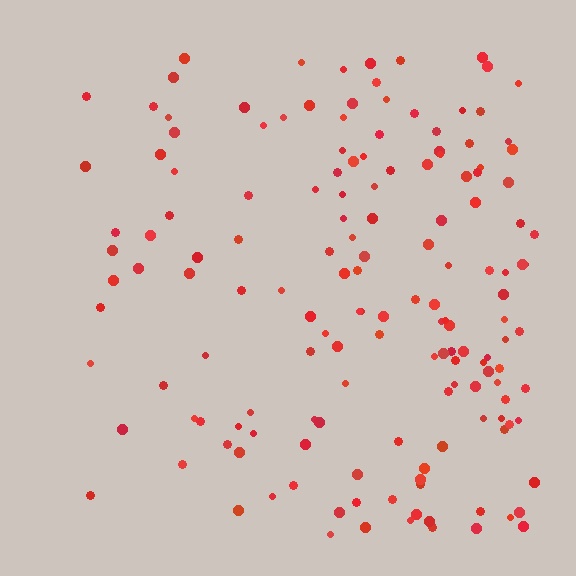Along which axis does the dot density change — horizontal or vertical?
Horizontal.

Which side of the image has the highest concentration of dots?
The right.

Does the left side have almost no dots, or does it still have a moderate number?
Still a moderate number, just noticeably fewer than the right.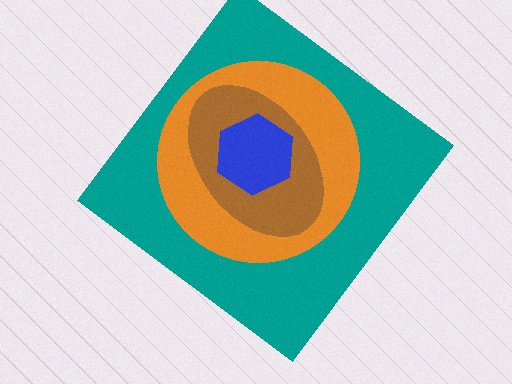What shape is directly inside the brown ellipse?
The blue hexagon.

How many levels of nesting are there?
4.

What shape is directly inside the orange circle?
The brown ellipse.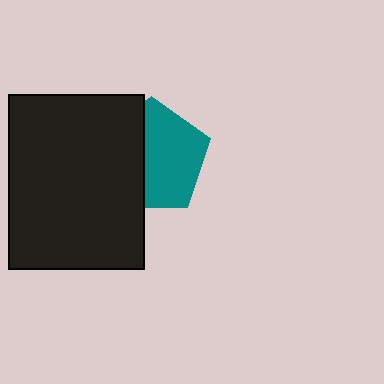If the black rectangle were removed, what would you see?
You would see the complete teal pentagon.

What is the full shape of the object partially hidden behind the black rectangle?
The partially hidden object is a teal pentagon.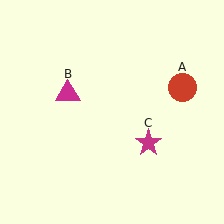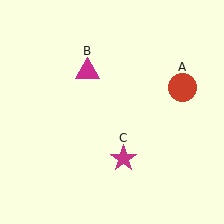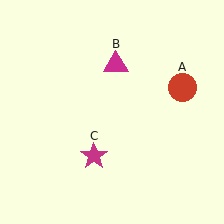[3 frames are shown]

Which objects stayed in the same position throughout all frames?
Red circle (object A) remained stationary.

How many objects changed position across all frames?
2 objects changed position: magenta triangle (object B), magenta star (object C).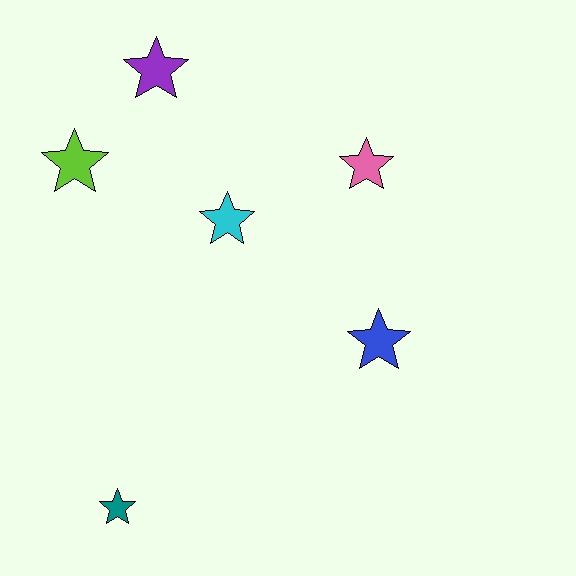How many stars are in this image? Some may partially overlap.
There are 6 stars.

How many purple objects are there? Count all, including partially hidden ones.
There is 1 purple object.